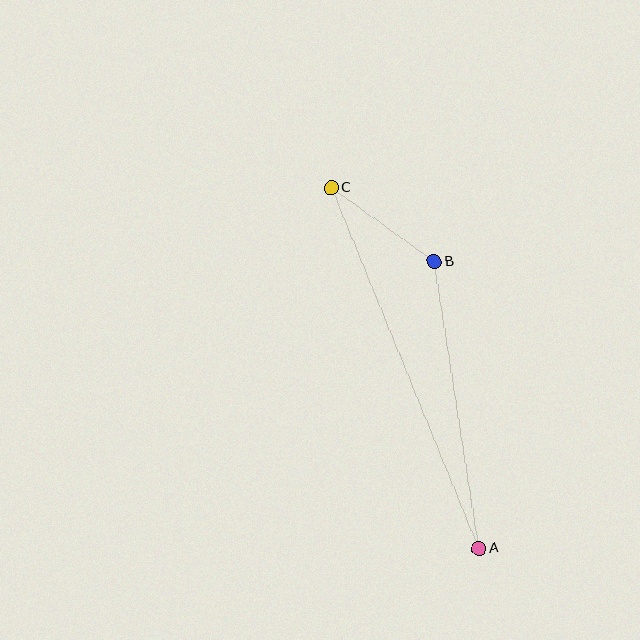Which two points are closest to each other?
Points B and C are closest to each other.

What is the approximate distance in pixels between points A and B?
The distance between A and B is approximately 290 pixels.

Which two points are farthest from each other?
Points A and C are farthest from each other.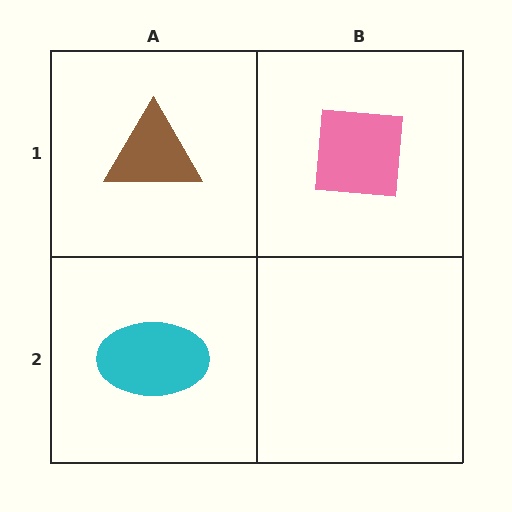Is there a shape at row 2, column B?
No, that cell is empty.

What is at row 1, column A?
A brown triangle.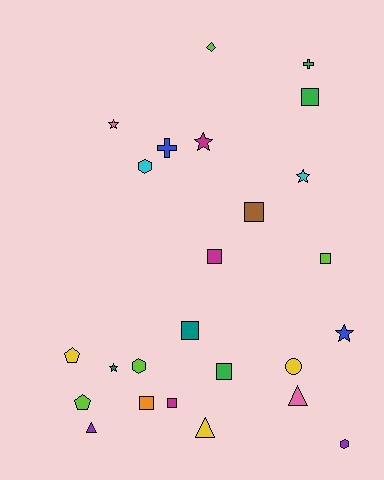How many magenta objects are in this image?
There are 3 magenta objects.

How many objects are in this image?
There are 25 objects.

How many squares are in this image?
There are 8 squares.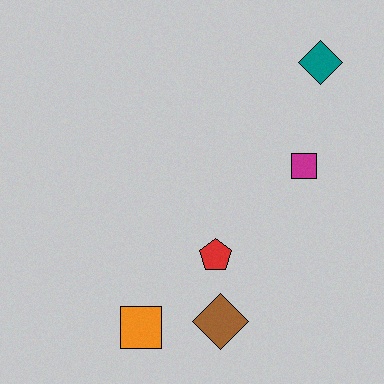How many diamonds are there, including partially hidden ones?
There are 2 diamonds.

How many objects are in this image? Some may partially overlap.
There are 5 objects.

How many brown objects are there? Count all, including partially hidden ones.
There is 1 brown object.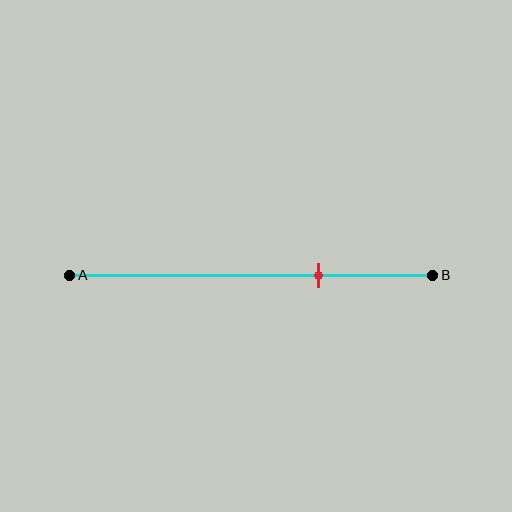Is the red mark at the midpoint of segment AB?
No, the mark is at about 70% from A, not at the 50% midpoint.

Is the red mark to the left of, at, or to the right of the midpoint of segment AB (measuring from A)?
The red mark is to the right of the midpoint of segment AB.